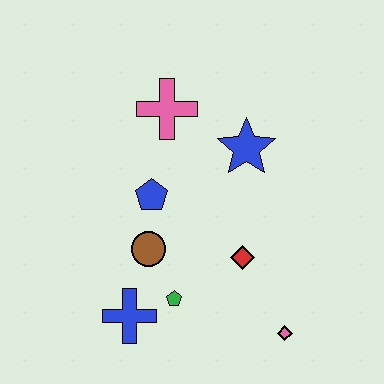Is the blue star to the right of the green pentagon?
Yes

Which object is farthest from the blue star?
The blue cross is farthest from the blue star.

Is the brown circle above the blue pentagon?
No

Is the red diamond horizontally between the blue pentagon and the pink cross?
No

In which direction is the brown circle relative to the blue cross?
The brown circle is above the blue cross.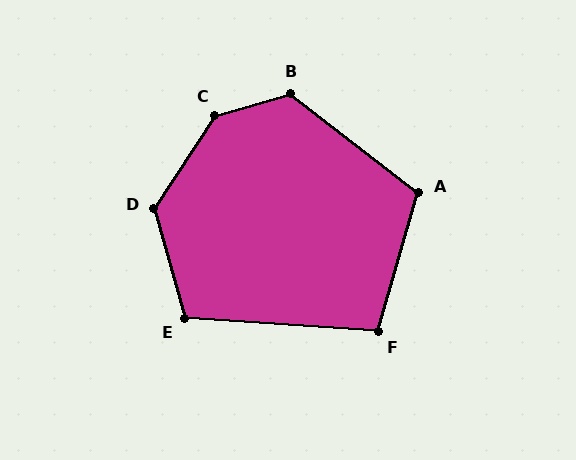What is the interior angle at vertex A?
Approximately 111 degrees (obtuse).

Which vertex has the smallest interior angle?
F, at approximately 102 degrees.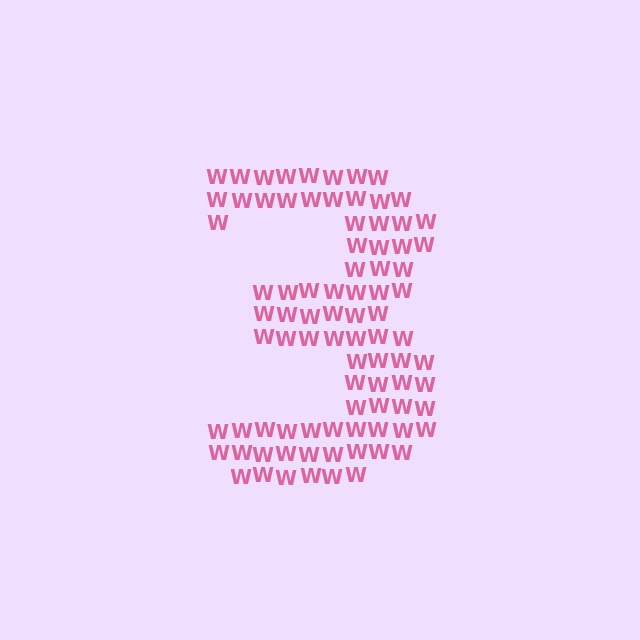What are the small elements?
The small elements are letter W's.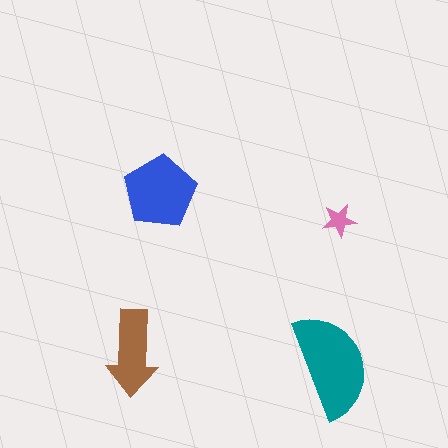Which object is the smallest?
The pink star.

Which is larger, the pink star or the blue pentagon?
The blue pentagon.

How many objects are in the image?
There are 4 objects in the image.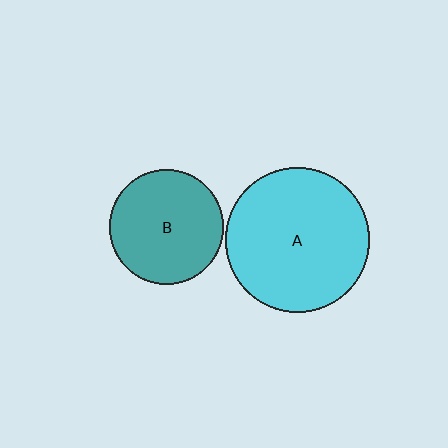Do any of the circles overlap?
No, none of the circles overlap.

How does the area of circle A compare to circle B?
Approximately 1.6 times.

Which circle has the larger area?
Circle A (cyan).